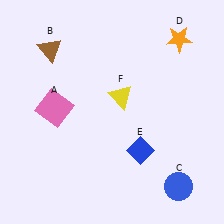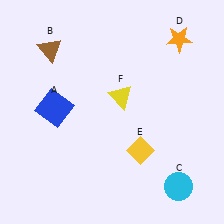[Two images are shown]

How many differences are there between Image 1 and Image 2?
There are 3 differences between the two images.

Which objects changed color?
A changed from pink to blue. C changed from blue to cyan. E changed from blue to yellow.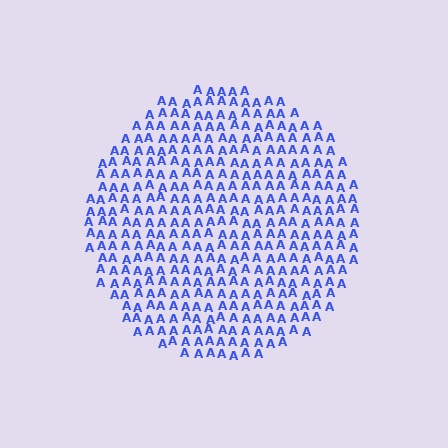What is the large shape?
The large shape is a circle.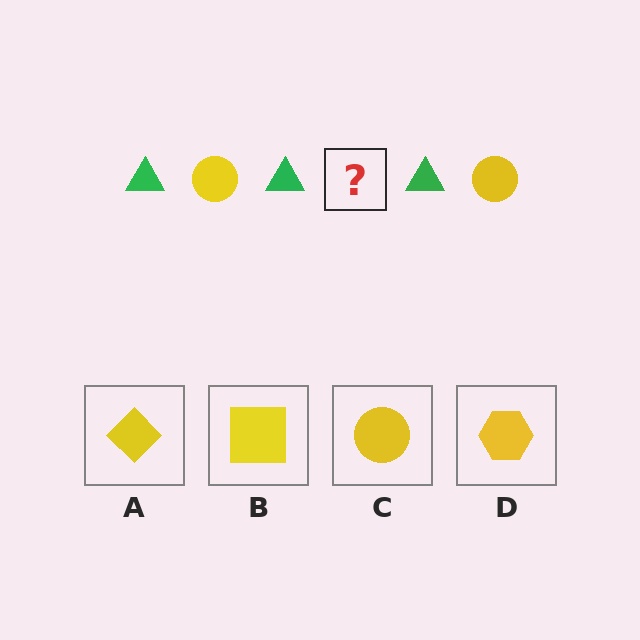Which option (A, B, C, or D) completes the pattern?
C.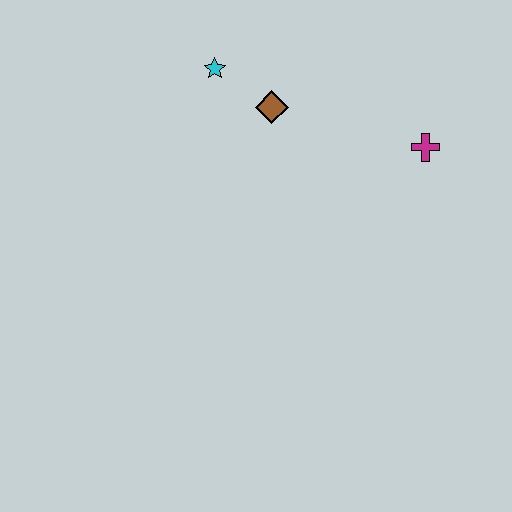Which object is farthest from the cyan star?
The magenta cross is farthest from the cyan star.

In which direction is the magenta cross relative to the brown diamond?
The magenta cross is to the right of the brown diamond.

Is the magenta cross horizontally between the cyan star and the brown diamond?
No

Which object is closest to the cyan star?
The brown diamond is closest to the cyan star.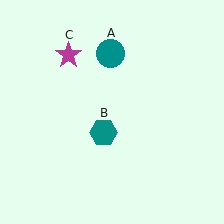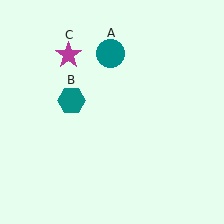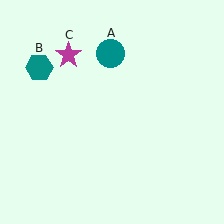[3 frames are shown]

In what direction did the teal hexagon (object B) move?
The teal hexagon (object B) moved up and to the left.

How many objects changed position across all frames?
1 object changed position: teal hexagon (object B).